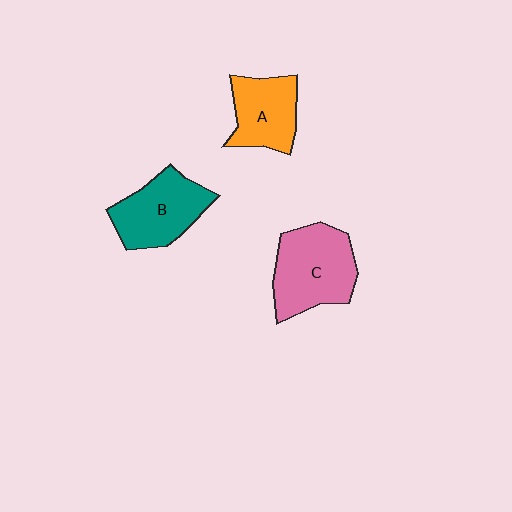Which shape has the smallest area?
Shape A (orange).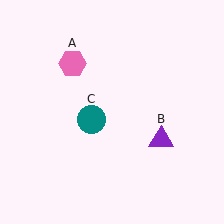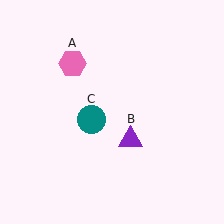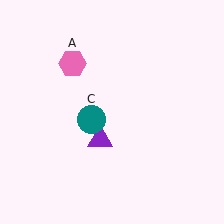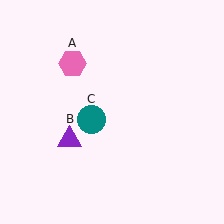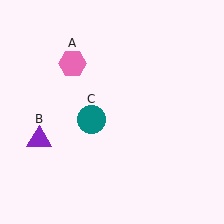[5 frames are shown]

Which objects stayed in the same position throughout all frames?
Pink hexagon (object A) and teal circle (object C) remained stationary.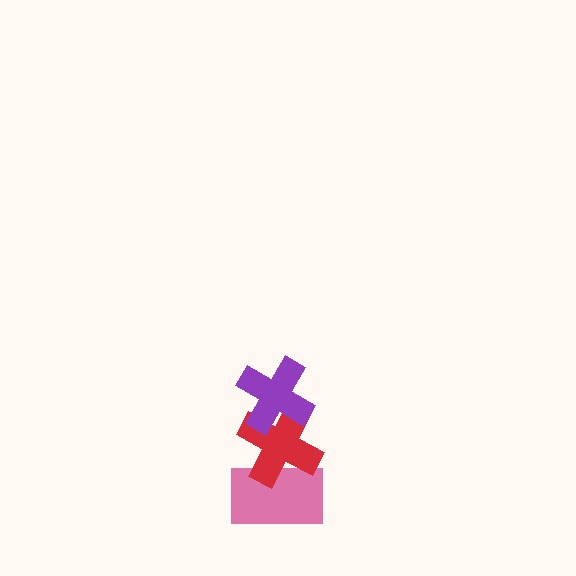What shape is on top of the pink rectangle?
The red cross is on top of the pink rectangle.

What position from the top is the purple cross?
The purple cross is 1st from the top.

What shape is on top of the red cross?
The purple cross is on top of the red cross.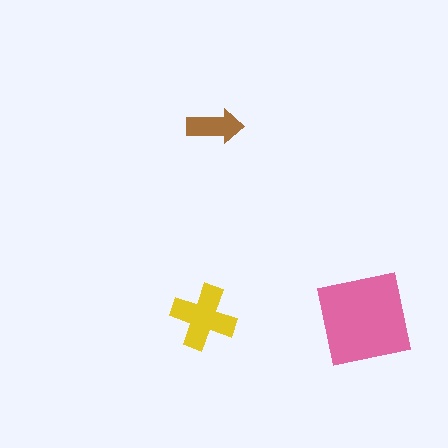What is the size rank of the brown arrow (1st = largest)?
3rd.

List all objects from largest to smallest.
The pink square, the yellow cross, the brown arrow.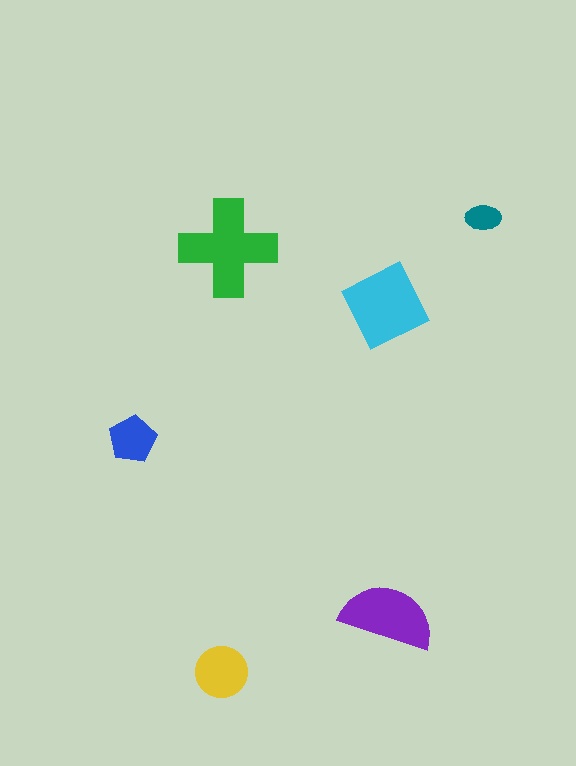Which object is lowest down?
The yellow circle is bottommost.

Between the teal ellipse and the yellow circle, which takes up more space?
The yellow circle.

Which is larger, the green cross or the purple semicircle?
The green cross.